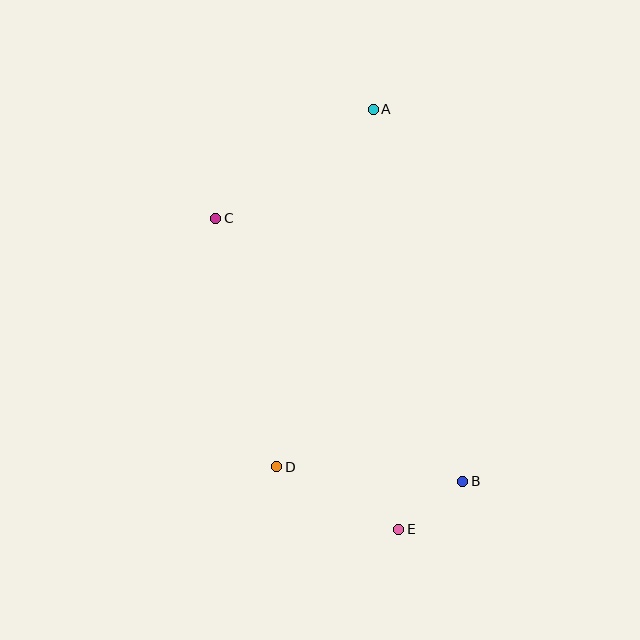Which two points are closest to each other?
Points B and E are closest to each other.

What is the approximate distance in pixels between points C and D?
The distance between C and D is approximately 256 pixels.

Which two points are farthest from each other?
Points A and E are farthest from each other.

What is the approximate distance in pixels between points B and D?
The distance between B and D is approximately 187 pixels.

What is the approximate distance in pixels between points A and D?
The distance between A and D is approximately 370 pixels.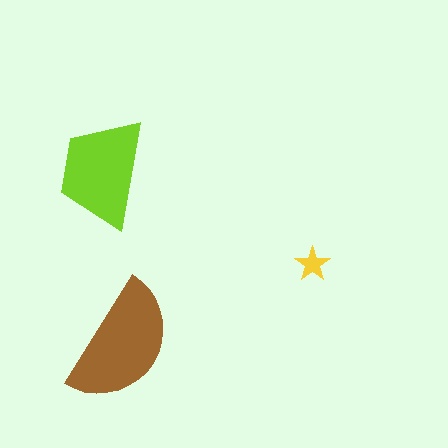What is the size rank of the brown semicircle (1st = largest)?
1st.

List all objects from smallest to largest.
The yellow star, the lime trapezoid, the brown semicircle.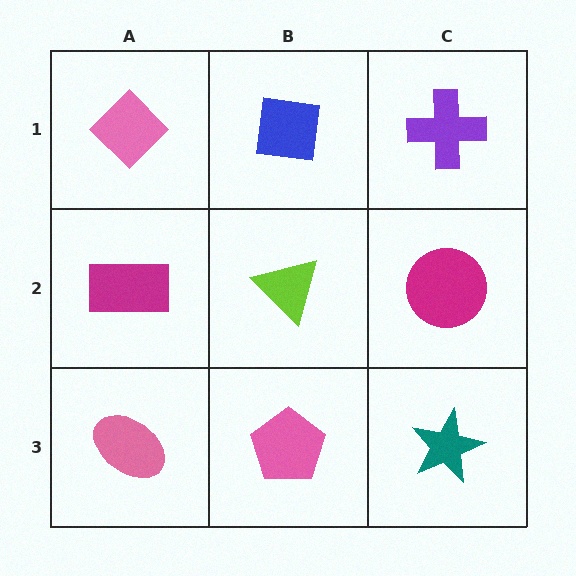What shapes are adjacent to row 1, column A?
A magenta rectangle (row 2, column A), a blue square (row 1, column B).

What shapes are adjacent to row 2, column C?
A purple cross (row 1, column C), a teal star (row 3, column C), a lime triangle (row 2, column B).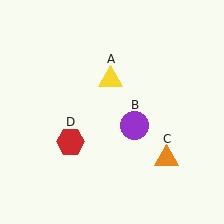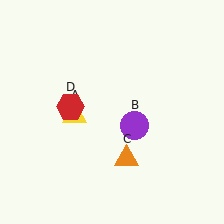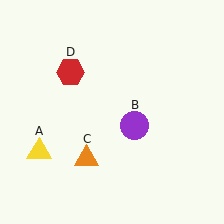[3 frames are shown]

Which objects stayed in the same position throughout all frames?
Purple circle (object B) remained stationary.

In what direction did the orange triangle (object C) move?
The orange triangle (object C) moved left.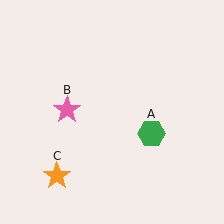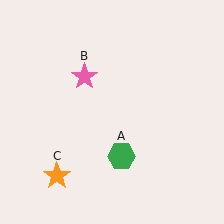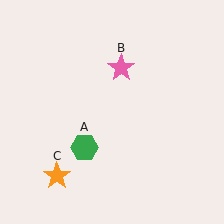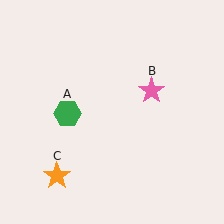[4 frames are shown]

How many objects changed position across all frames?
2 objects changed position: green hexagon (object A), pink star (object B).